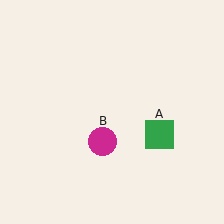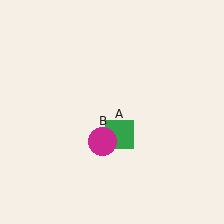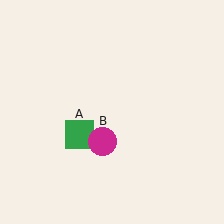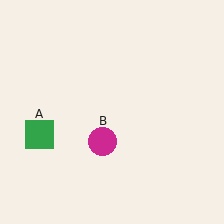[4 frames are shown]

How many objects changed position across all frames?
1 object changed position: green square (object A).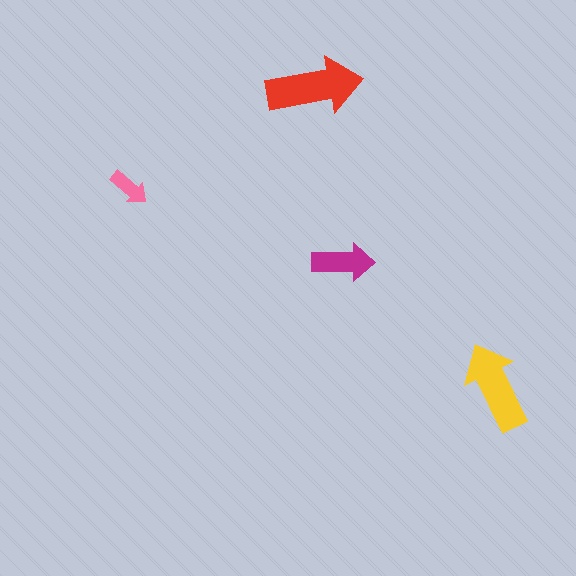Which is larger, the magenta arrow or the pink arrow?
The magenta one.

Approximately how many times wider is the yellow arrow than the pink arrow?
About 2 times wider.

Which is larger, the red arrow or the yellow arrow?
The red one.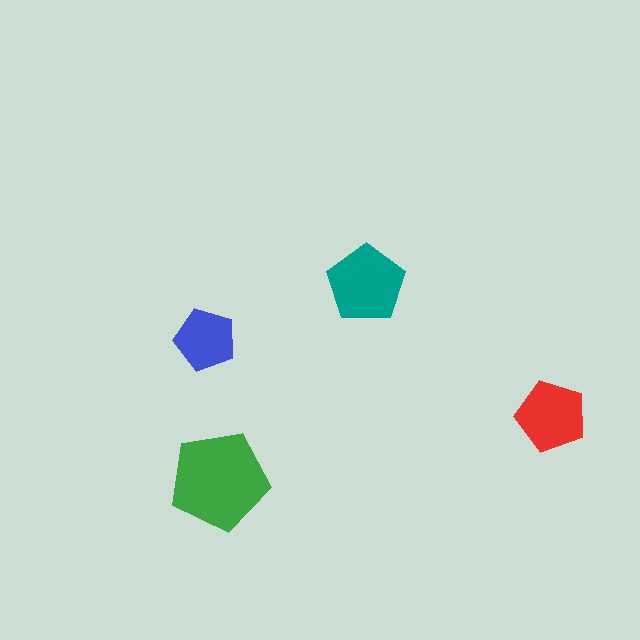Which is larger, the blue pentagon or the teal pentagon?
The teal one.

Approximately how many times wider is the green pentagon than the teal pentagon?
About 1.5 times wider.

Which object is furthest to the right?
The red pentagon is rightmost.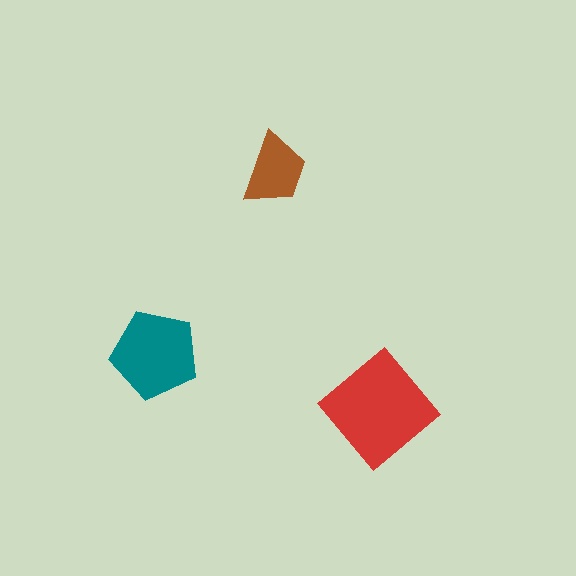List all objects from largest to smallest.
The red diamond, the teal pentagon, the brown trapezoid.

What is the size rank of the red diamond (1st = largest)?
1st.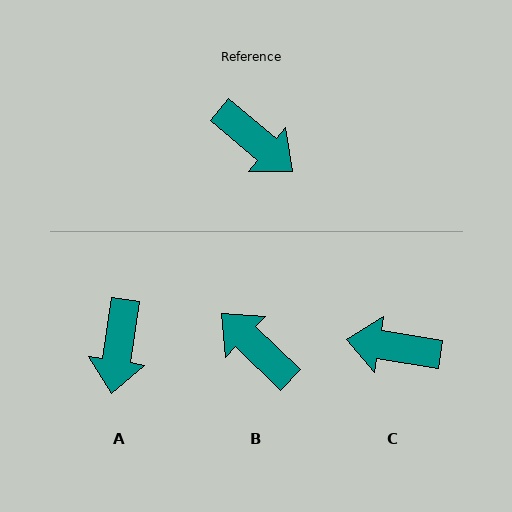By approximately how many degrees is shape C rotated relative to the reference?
Approximately 149 degrees clockwise.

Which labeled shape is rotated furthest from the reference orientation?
B, about 176 degrees away.